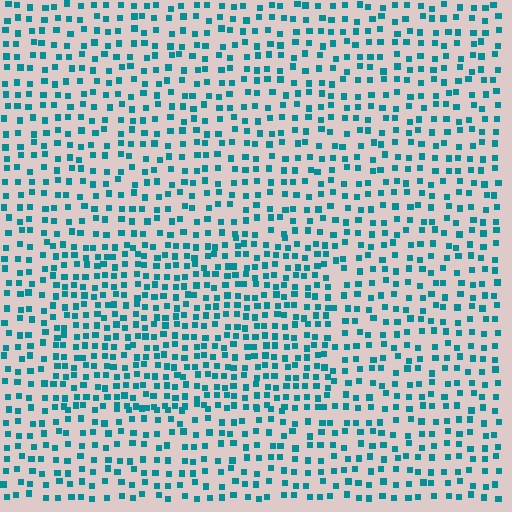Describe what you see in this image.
The image contains small teal elements arranged at two different densities. A rectangle-shaped region is visible where the elements are more densely packed than the surrounding area.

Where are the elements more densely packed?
The elements are more densely packed inside the rectangle boundary.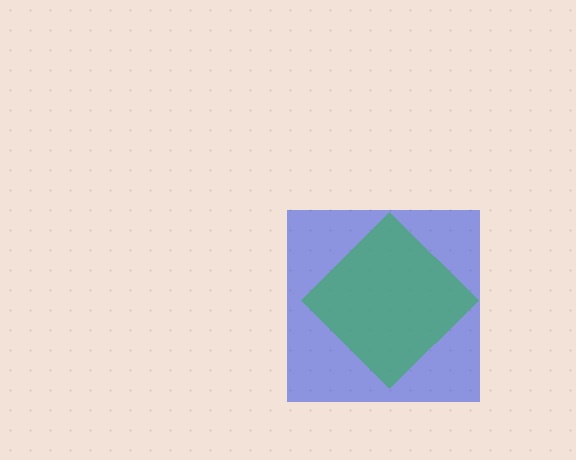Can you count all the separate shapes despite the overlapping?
Yes, there are 2 separate shapes.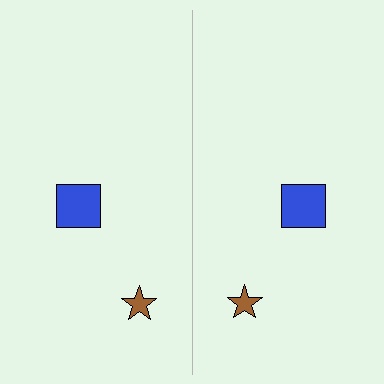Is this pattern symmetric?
Yes, this pattern has bilateral (reflection) symmetry.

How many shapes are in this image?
There are 4 shapes in this image.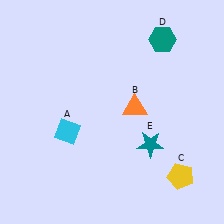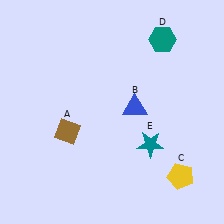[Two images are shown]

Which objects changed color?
A changed from cyan to brown. B changed from orange to blue.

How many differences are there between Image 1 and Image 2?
There are 2 differences between the two images.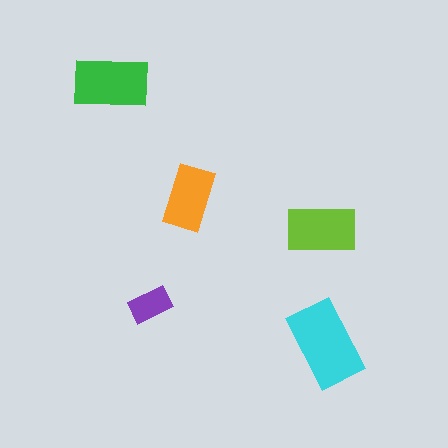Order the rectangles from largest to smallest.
the cyan one, the green one, the lime one, the orange one, the purple one.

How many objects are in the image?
There are 5 objects in the image.